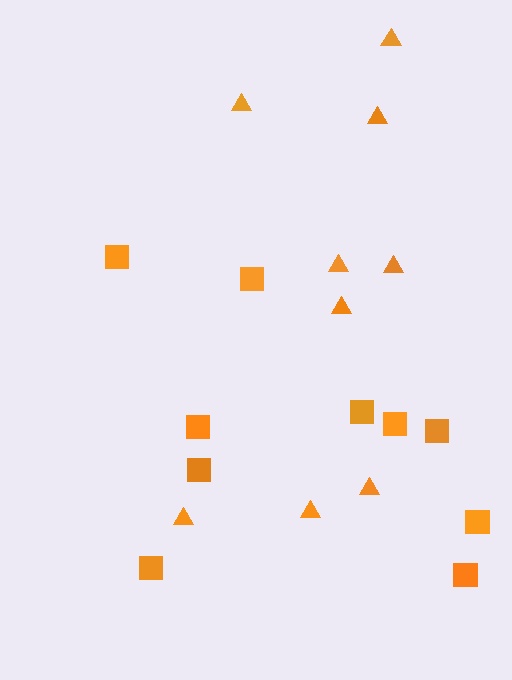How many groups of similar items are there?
There are 2 groups: one group of triangles (9) and one group of squares (10).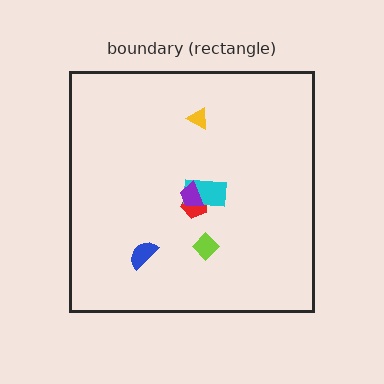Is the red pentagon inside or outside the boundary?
Inside.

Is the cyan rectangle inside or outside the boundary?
Inside.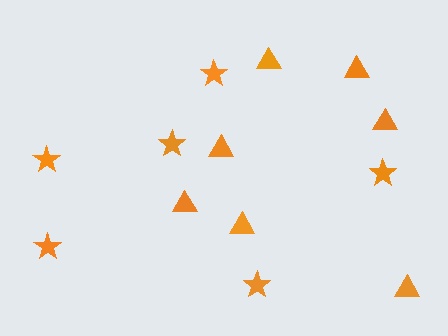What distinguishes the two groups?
There are 2 groups: one group of stars (6) and one group of triangles (7).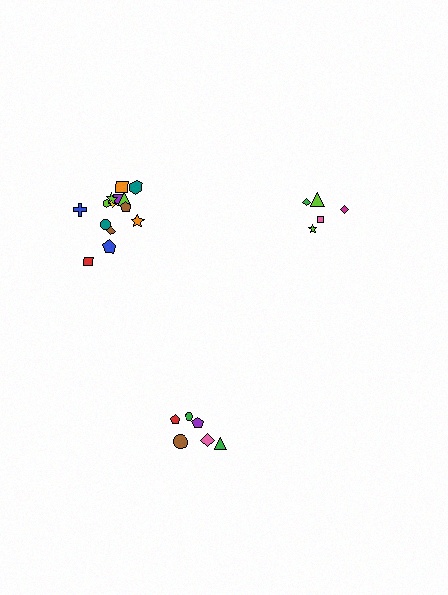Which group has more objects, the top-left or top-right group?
The top-left group.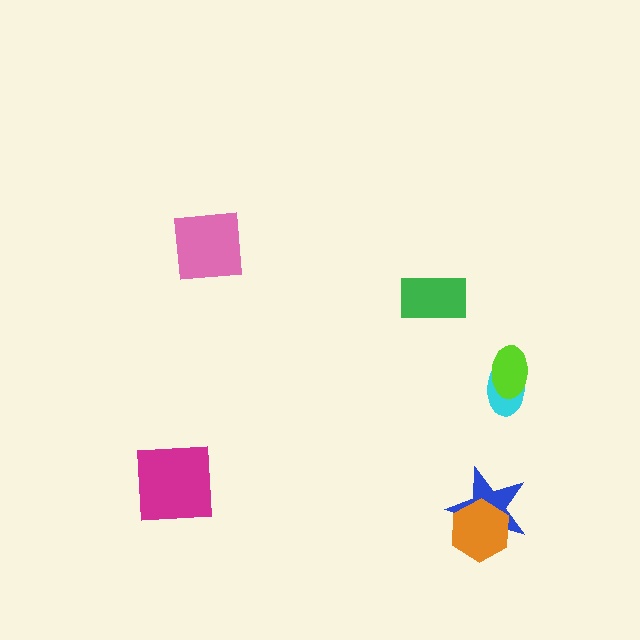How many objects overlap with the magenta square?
0 objects overlap with the magenta square.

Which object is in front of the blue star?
The orange hexagon is in front of the blue star.